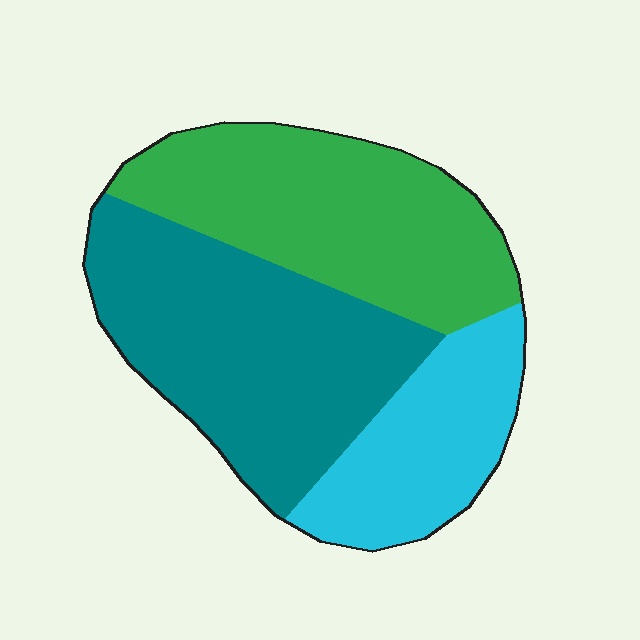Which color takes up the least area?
Cyan, at roughly 20%.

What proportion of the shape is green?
Green covers about 35% of the shape.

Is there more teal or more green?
Teal.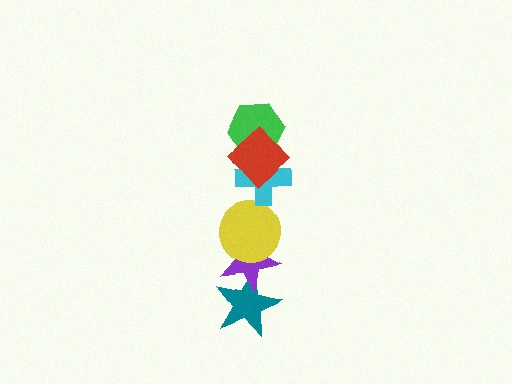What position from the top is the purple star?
The purple star is 5th from the top.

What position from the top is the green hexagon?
The green hexagon is 2nd from the top.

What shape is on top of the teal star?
The purple star is on top of the teal star.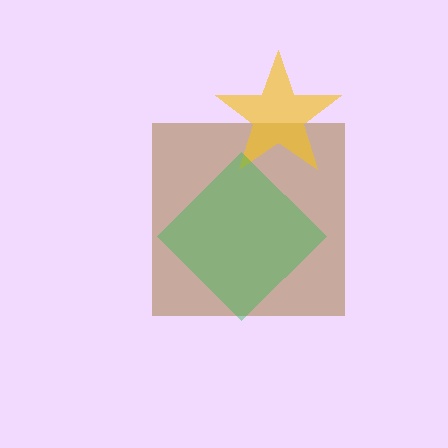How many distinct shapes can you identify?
There are 3 distinct shapes: a brown square, a yellow star, a green diamond.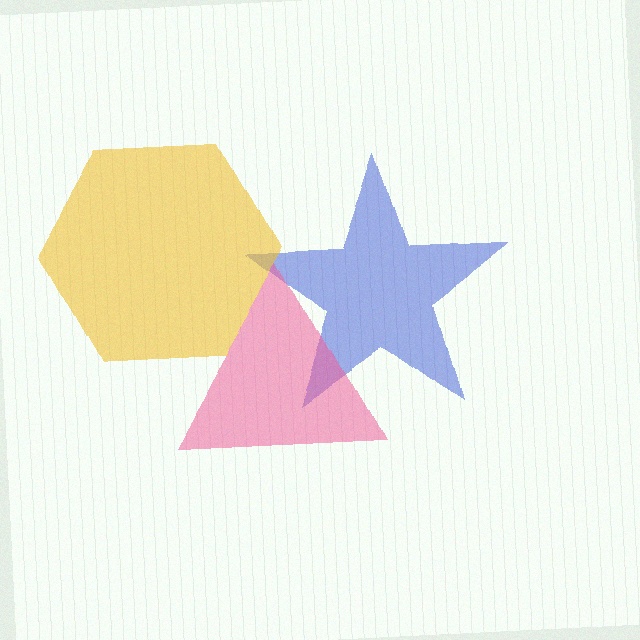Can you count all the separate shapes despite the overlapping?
Yes, there are 3 separate shapes.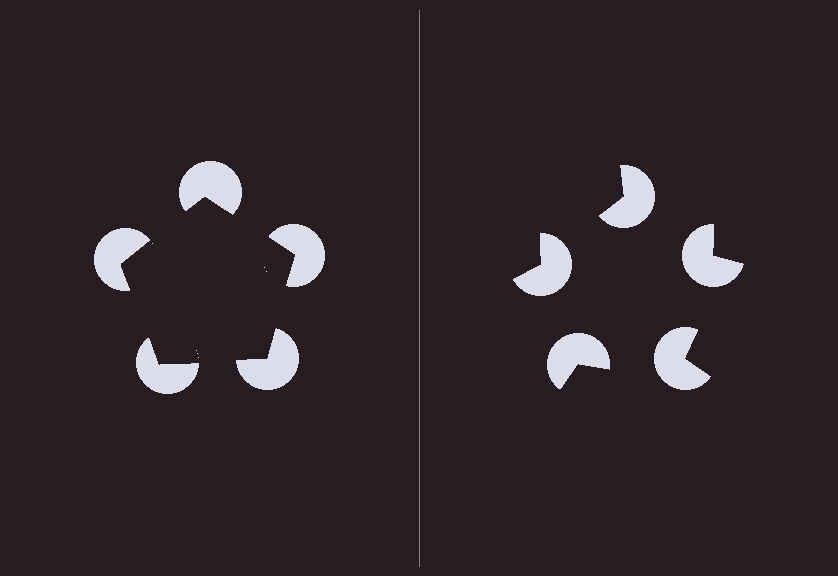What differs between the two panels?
The pac-man discs are positioned identically on both sides; only the wedge orientations differ. On the left they align to a pentagon; on the right they are misaligned.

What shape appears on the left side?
An illusory pentagon.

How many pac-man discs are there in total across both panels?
10 — 5 on each side.